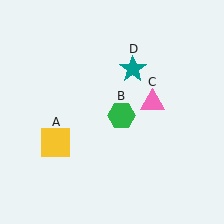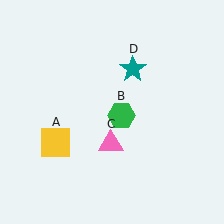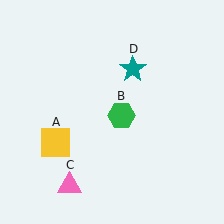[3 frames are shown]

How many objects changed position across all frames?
1 object changed position: pink triangle (object C).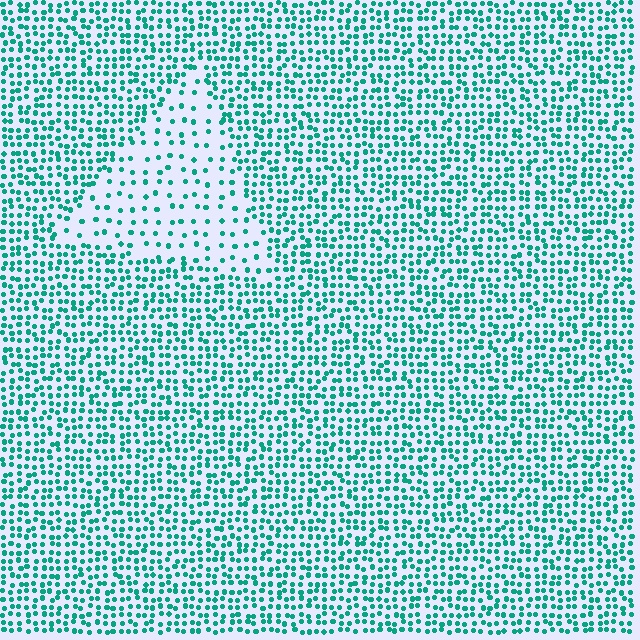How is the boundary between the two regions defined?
The boundary is defined by a change in element density (approximately 2.6x ratio). All elements are the same color, size, and shape.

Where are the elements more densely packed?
The elements are more densely packed outside the triangle boundary.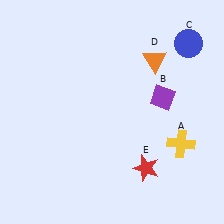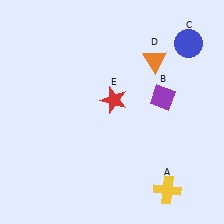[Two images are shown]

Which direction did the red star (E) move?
The red star (E) moved up.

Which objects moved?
The objects that moved are: the yellow cross (A), the red star (E).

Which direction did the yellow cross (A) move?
The yellow cross (A) moved down.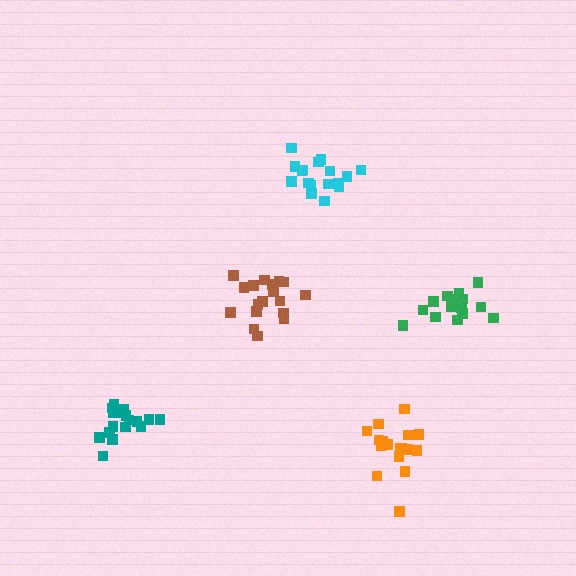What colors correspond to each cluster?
The clusters are colored: brown, cyan, green, teal, orange.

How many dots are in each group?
Group 1: 18 dots, Group 2: 17 dots, Group 3: 18 dots, Group 4: 18 dots, Group 5: 17 dots (88 total).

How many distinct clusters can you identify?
There are 5 distinct clusters.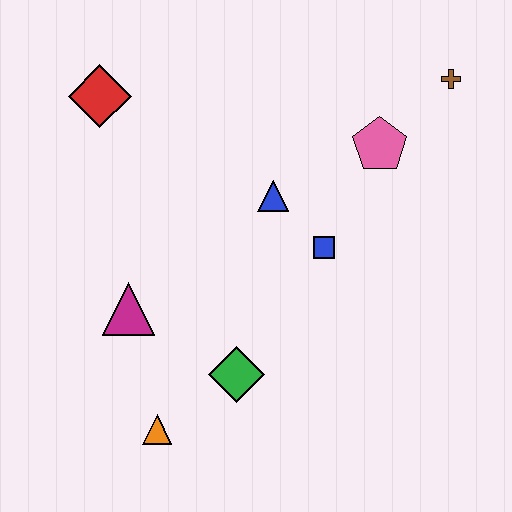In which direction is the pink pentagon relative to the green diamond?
The pink pentagon is above the green diamond.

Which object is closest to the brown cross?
The pink pentagon is closest to the brown cross.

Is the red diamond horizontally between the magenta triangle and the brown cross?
No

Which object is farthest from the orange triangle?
The brown cross is farthest from the orange triangle.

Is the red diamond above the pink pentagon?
Yes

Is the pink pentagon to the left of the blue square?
No